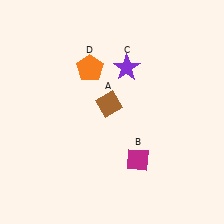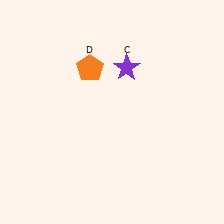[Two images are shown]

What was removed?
The magenta diamond (B), the brown diamond (A) were removed in Image 2.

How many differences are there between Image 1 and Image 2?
There are 2 differences between the two images.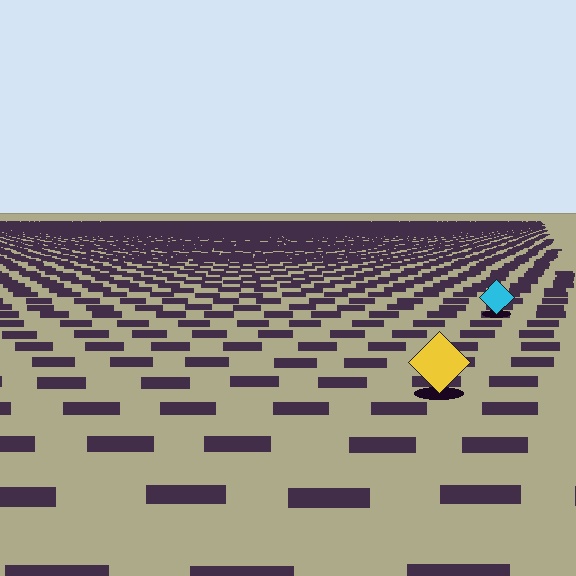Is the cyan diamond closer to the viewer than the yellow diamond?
No. The yellow diamond is closer — you can tell from the texture gradient: the ground texture is coarser near it.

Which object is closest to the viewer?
The yellow diamond is closest. The texture marks near it are larger and more spread out.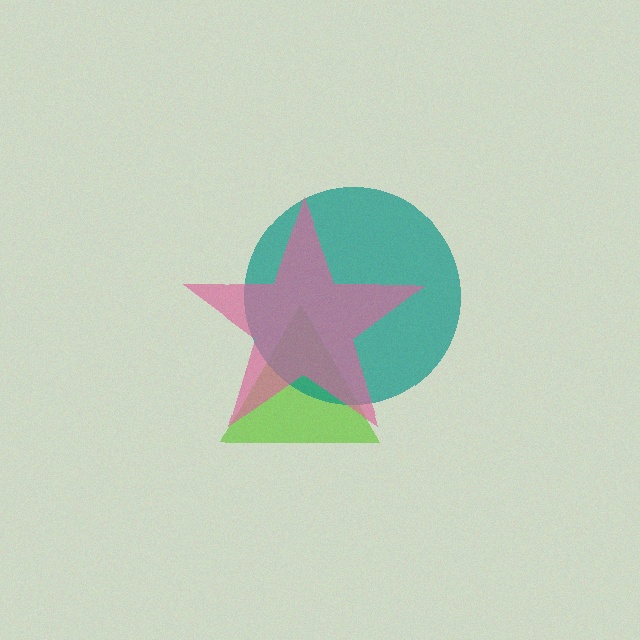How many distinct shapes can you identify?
There are 3 distinct shapes: a lime triangle, a teal circle, a pink star.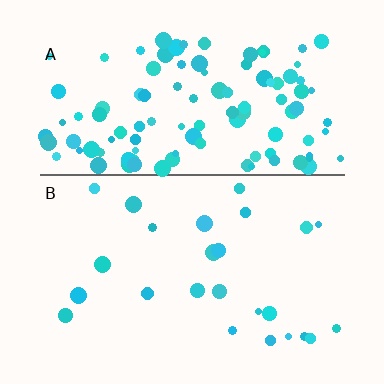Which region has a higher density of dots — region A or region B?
A (the top).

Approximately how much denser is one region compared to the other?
Approximately 4.4× — region A over region B.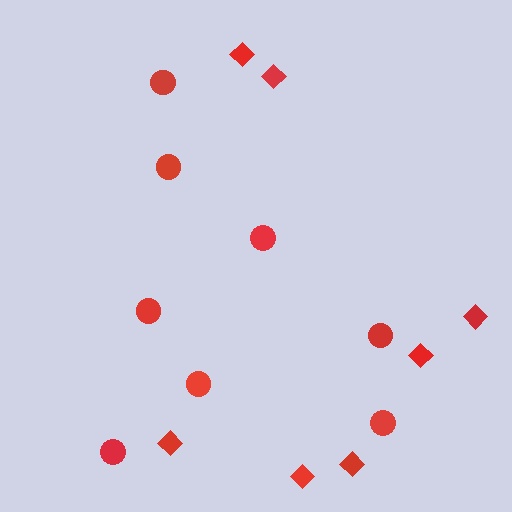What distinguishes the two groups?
There are 2 groups: one group of circles (8) and one group of diamonds (7).